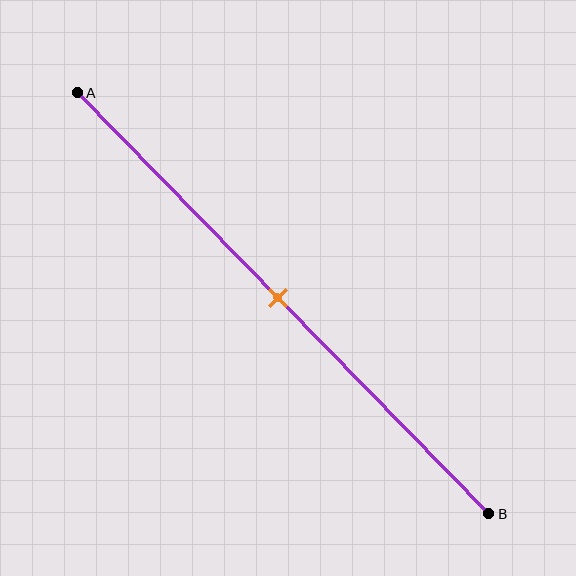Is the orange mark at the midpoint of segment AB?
Yes, the mark is approximately at the midpoint.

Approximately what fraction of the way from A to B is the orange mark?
The orange mark is approximately 50% of the way from A to B.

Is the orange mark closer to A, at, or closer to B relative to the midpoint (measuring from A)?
The orange mark is approximately at the midpoint of segment AB.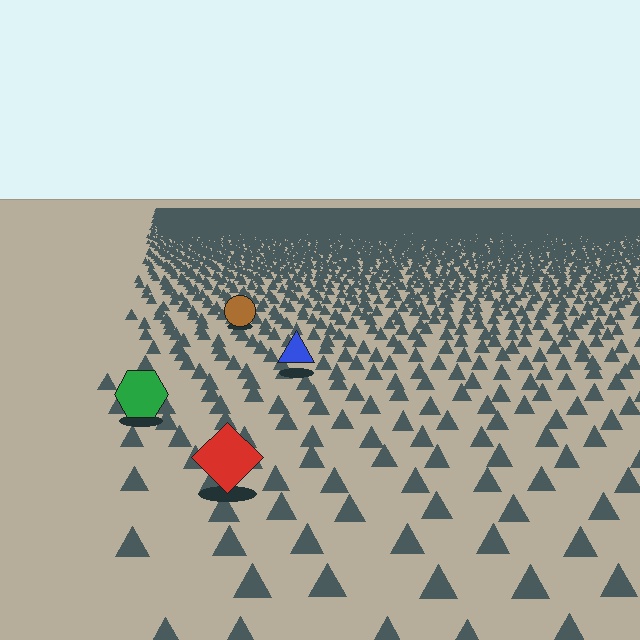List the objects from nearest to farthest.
From nearest to farthest: the red diamond, the green hexagon, the blue triangle, the brown circle.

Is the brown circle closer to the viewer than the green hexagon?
No. The green hexagon is closer — you can tell from the texture gradient: the ground texture is coarser near it.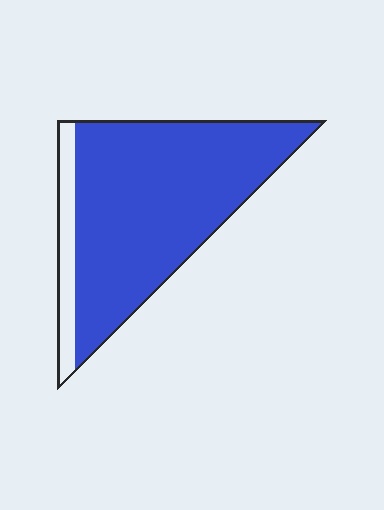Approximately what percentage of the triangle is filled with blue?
Approximately 85%.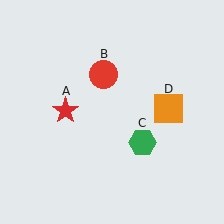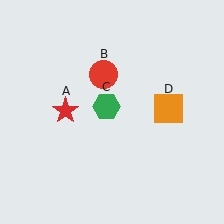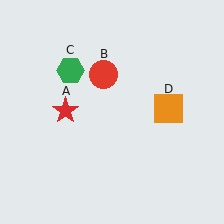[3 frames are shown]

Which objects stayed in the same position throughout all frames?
Red star (object A) and red circle (object B) and orange square (object D) remained stationary.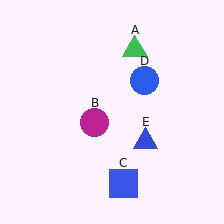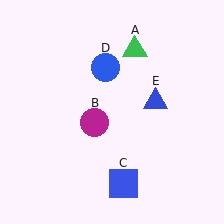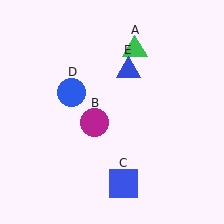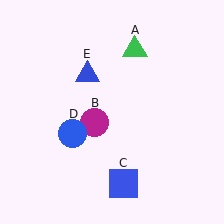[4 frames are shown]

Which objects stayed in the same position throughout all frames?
Green triangle (object A) and magenta circle (object B) and blue square (object C) remained stationary.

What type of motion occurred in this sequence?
The blue circle (object D), blue triangle (object E) rotated counterclockwise around the center of the scene.